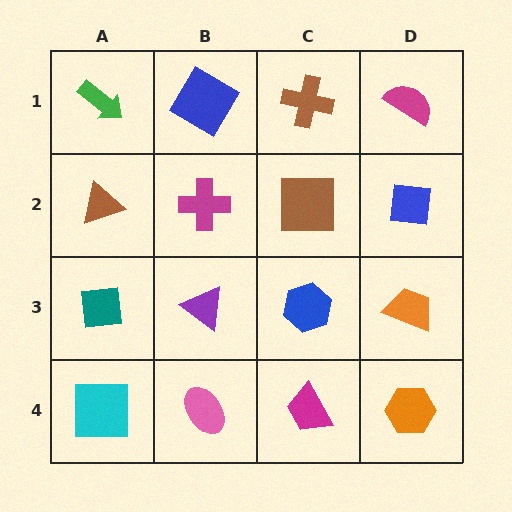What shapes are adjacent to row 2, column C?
A brown cross (row 1, column C), a blue hexagon (row 3, column C), a magenta cross (row 2, column B), a blue square (row 2, column D).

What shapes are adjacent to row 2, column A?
A green arrow (row 1, column A), a teal square (row 3, column A), a magenta cross (row 2, column B).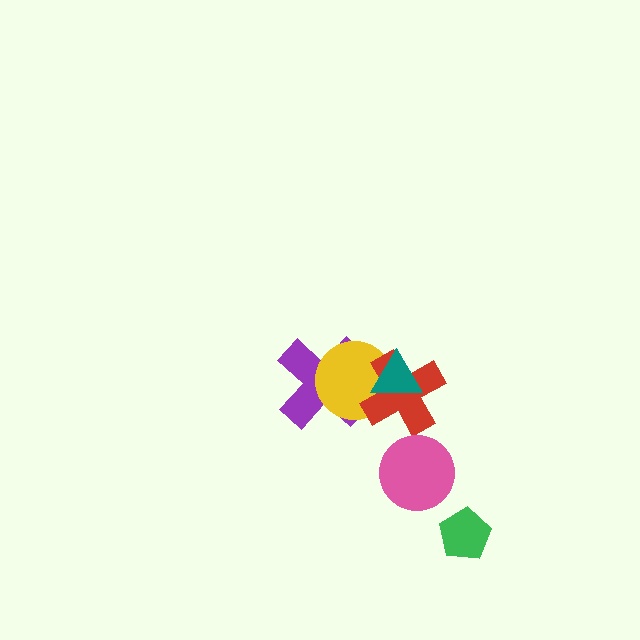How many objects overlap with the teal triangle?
2 objects overlap with the teal triangle.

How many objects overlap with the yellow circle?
3 objects overlap with the yellow circle.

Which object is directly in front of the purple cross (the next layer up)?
The yellow circle is directly in front of the purple cross.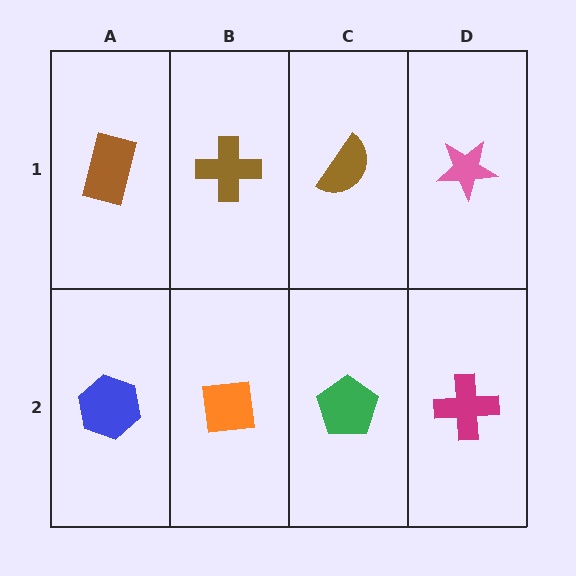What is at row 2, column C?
A green pentagon.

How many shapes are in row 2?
4 shapes.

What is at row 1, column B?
A brown cross.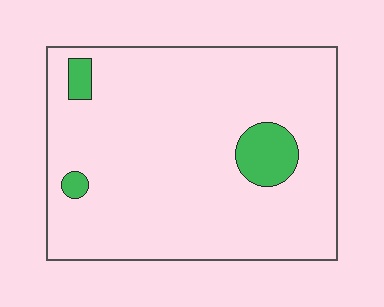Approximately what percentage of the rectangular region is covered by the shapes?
Approximately 10%.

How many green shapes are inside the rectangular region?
3.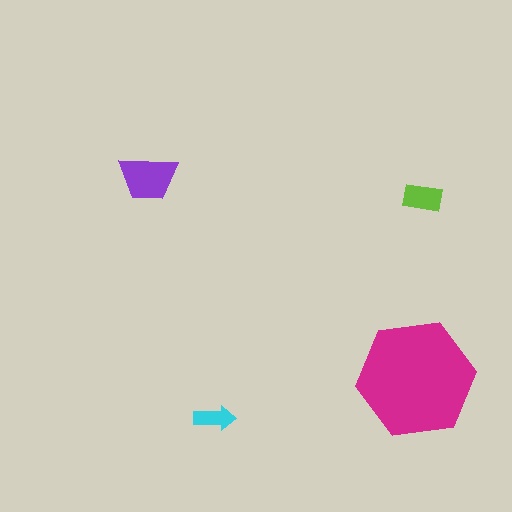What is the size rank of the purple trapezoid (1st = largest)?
2nd.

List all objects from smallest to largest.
The cyan arrow, the lime rectangle, the purple trapezoid, the magenta hexagon.